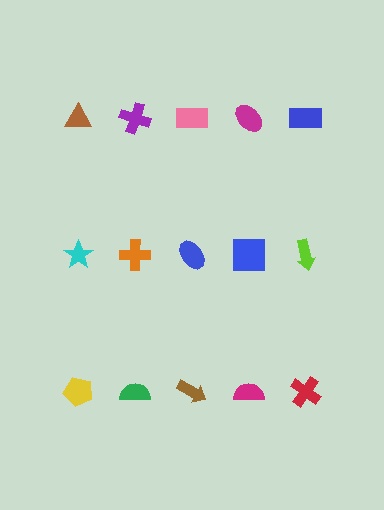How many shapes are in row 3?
5 shapes.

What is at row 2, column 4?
A blue square.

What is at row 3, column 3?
A brown arrow.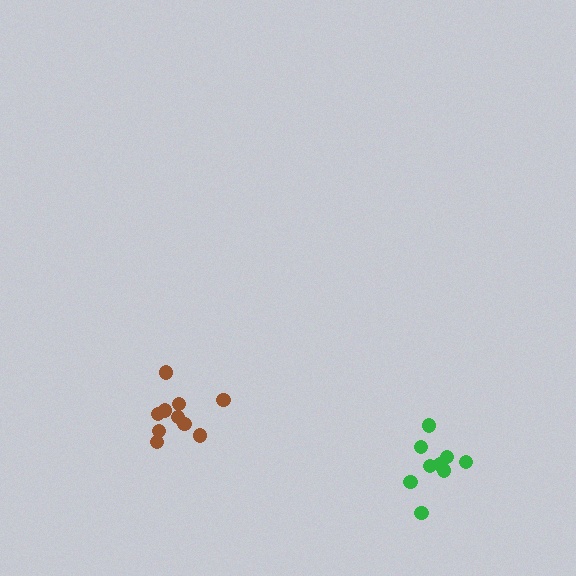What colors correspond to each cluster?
The clusters are colored: brown, green.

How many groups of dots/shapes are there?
There are 2 groups.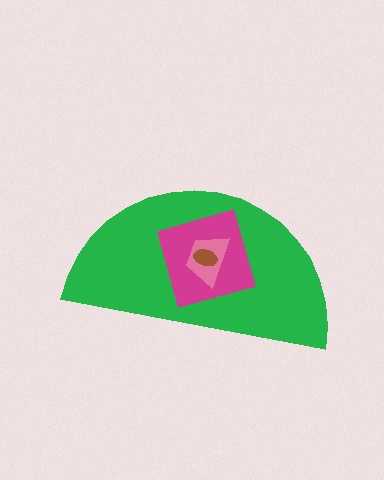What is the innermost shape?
The brown ellipse.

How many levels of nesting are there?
4.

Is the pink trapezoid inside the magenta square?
Yes.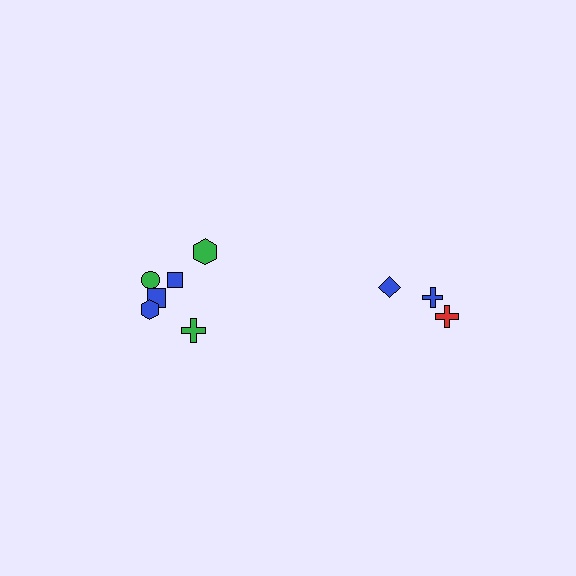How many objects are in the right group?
There are 3 objects.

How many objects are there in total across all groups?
There are 9 objects.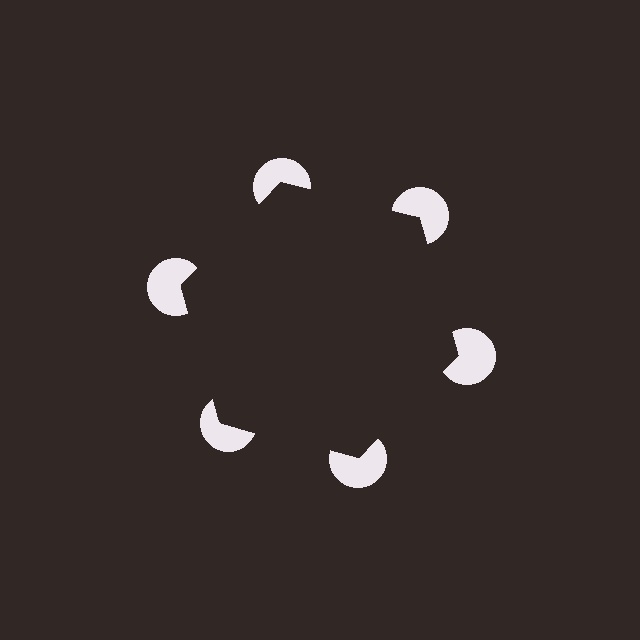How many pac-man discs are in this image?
There are 6 — one at each vertex of the illusory hexagon.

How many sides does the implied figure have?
6 sides.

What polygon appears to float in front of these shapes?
An illusory hexagon — its edges are inferred from the aligned wedge cuts in the pac-man discs, not physically drawn.